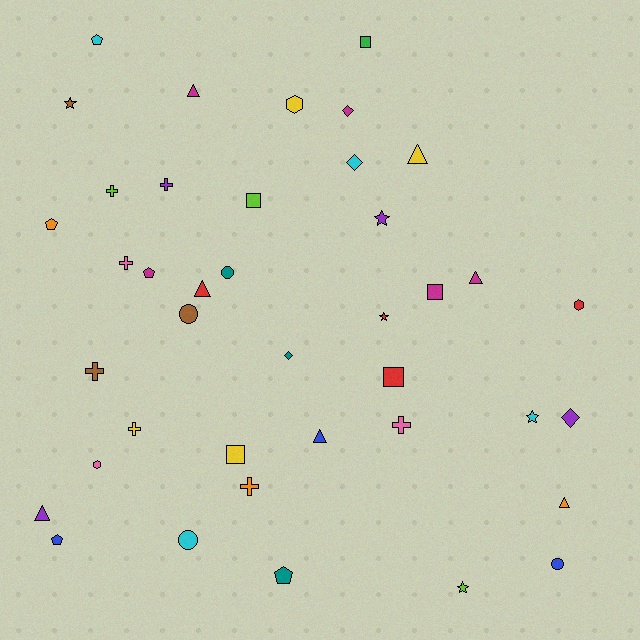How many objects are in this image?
There are 40 objects.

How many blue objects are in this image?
There are 3 blue objects.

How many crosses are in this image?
There are 7 crosses.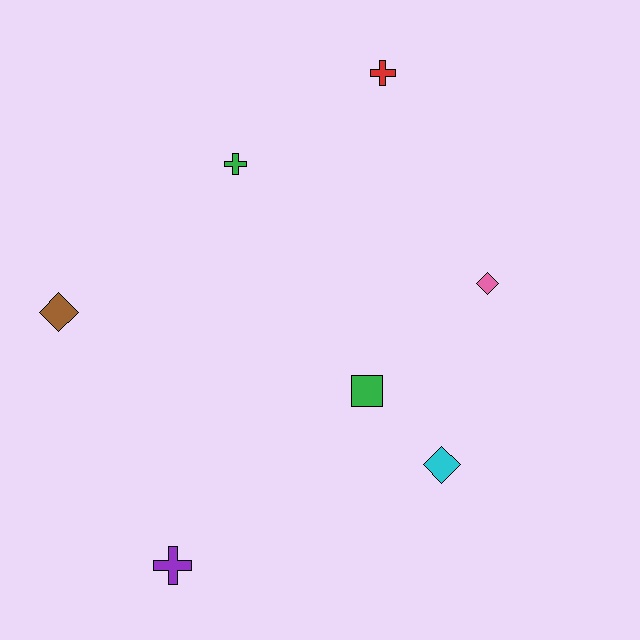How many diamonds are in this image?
There are 3 diamonds.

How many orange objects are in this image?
There are no orange objects.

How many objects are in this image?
There are 7 objects.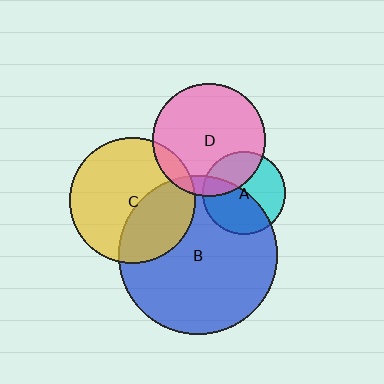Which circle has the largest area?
Circle B (blue).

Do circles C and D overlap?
Yes.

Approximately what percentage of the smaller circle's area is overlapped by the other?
Approximately 10%.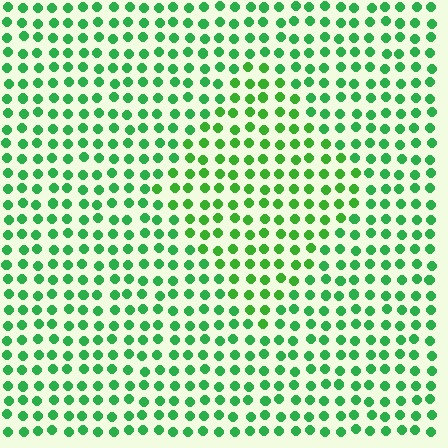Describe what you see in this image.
The image is filled with small green elements in a uniform arrangement. A diamond-shaped region is visible where the elements are tinted to a slightly different hue, forming a subtle color boundary.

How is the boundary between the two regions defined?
The boundary is defined purely by a slight shift in hue (about 21 degrees). Spacing, size, and orientation are identical on both sides.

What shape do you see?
I see a diamond.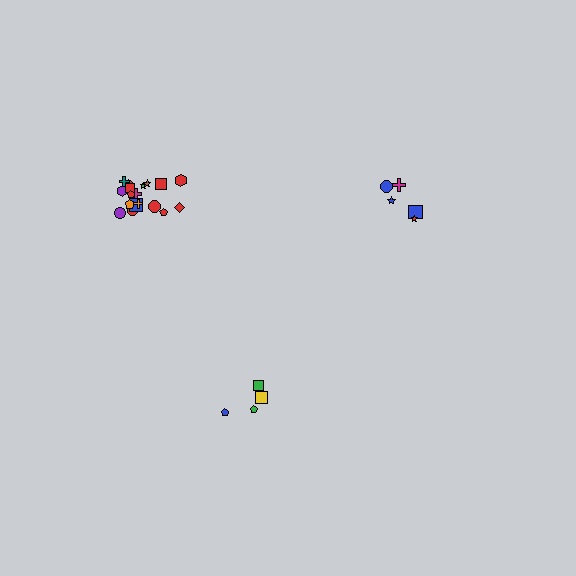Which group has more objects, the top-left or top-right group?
The top-left group.